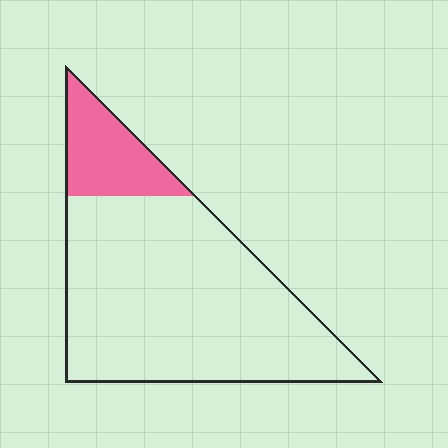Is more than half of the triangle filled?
No.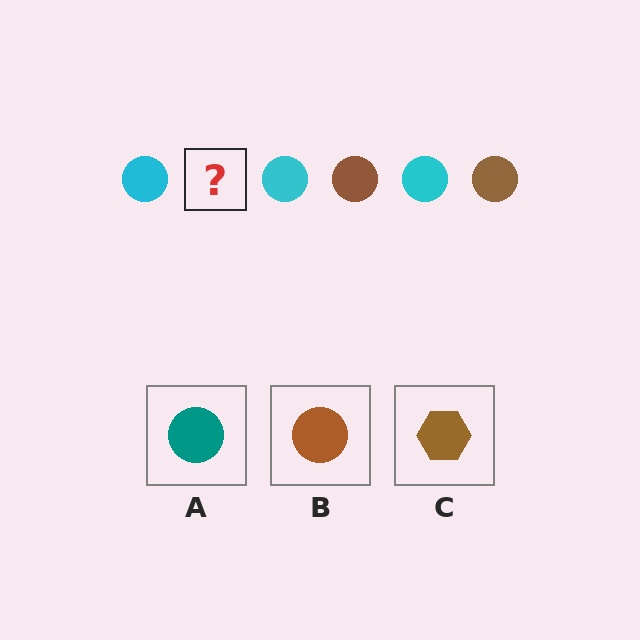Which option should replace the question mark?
Option B.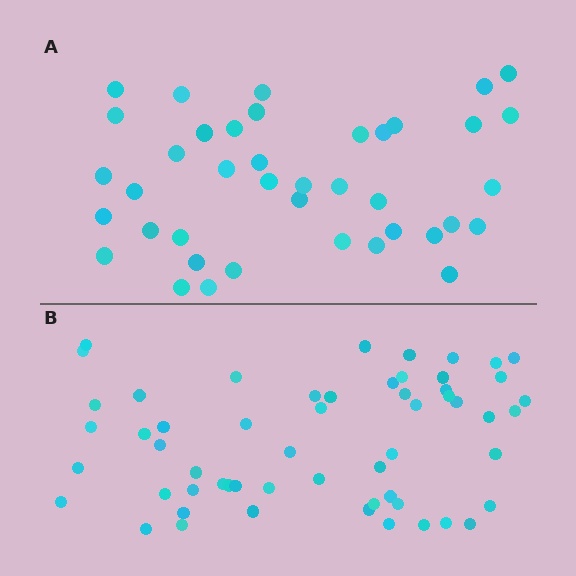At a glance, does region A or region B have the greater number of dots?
Region B (the bottom region) has more dots.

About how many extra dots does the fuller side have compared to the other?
Region B has approximately 15 more dots than region A.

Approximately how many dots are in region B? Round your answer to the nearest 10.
About 60 dots. (The exact count is 57, which rounds to 60.)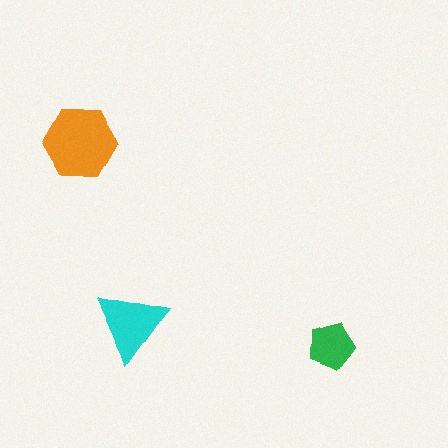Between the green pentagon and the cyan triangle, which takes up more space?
The cyan triangle.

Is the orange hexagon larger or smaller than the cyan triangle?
Larger.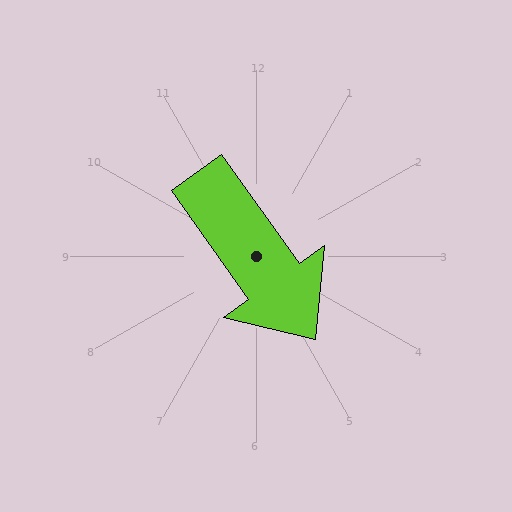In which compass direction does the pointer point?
Southeast.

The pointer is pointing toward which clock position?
Roughly 5 o'clock.